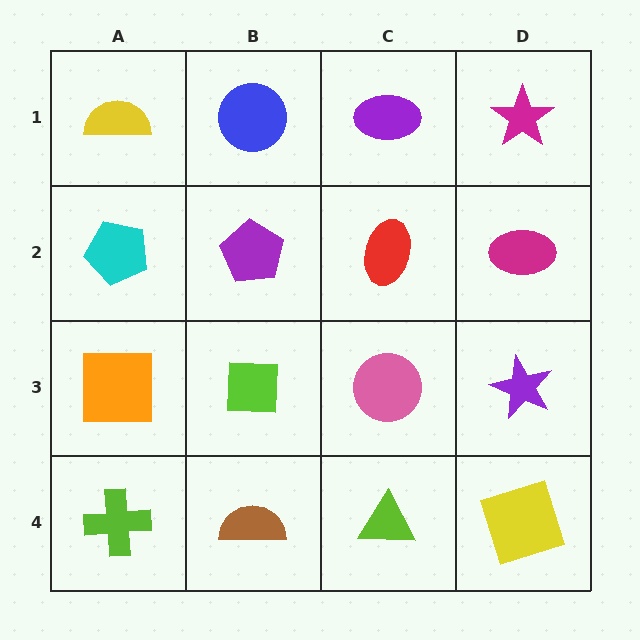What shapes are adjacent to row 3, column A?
A cyan pentagon (row 2, column A), a lime cross (row 4, column A), a lime square (row 3, column B).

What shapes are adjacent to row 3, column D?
A magenta ellipse (row 2, column D), a yellow square (row 4, column D), a pink circle (row 3, column C).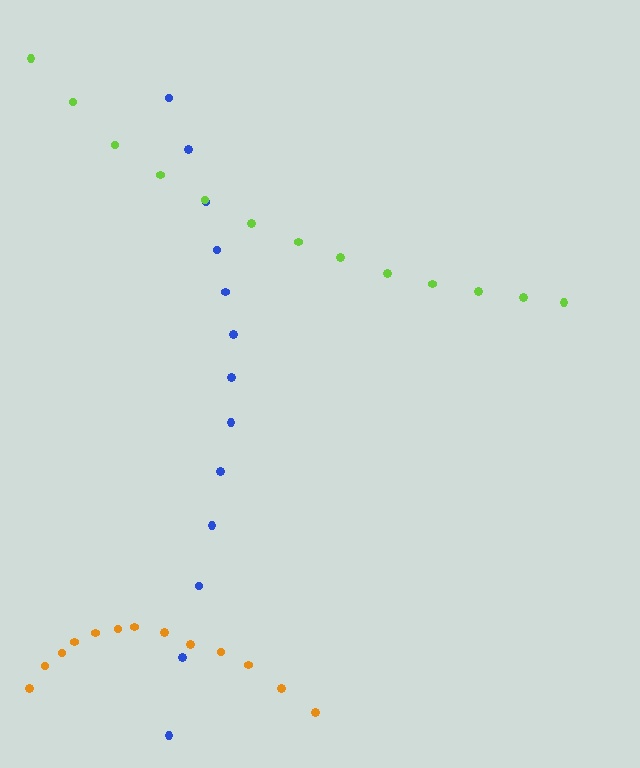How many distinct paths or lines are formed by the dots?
There are 3 distinct paths.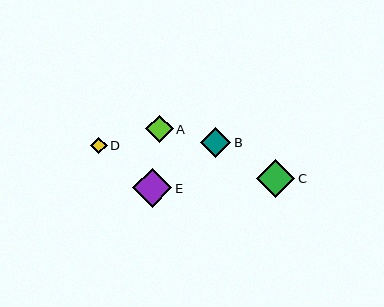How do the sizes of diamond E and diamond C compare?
Diamond E and diamond C are approximately the same size.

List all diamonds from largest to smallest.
From largest to smallest: E, C, B, A, D.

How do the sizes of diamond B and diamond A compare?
Diamond B and diamond A are approximately the same size.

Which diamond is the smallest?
Diamond D is the smallest with a size of approximately 17 pixels.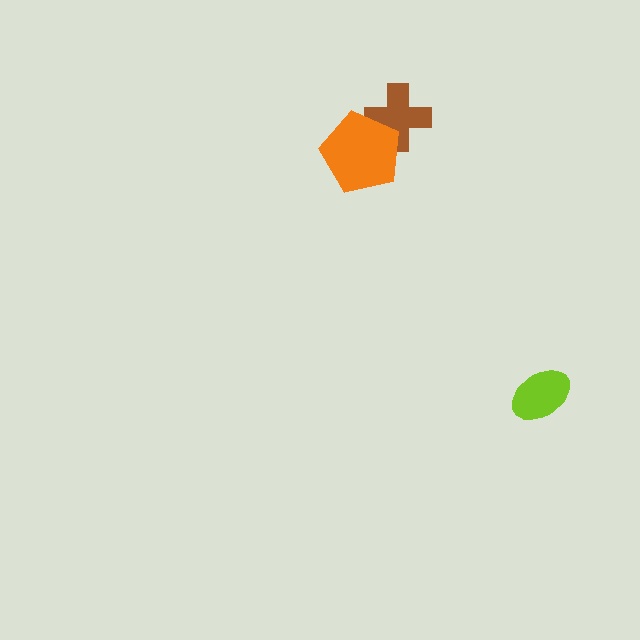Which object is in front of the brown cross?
The orange pentagon is in front of the brown cross.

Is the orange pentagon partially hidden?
No, no other shape covers it.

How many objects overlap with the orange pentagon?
1 object overlaps with the orange pentagon.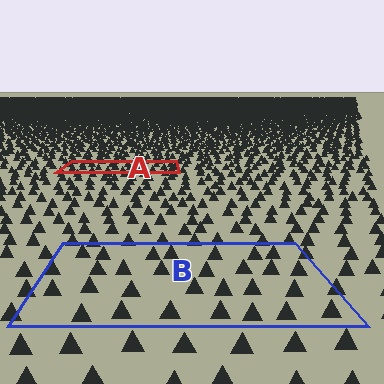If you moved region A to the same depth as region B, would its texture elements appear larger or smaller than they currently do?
They would appear larger. At a closer depth, the same texture elements are projected at a bigger on-screen size.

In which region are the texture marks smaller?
The texture marks are smaller in region A, because it is farther away.